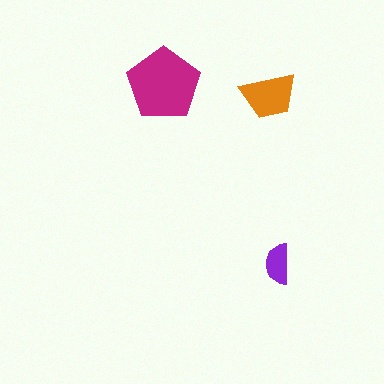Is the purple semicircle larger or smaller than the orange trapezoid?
Smaller.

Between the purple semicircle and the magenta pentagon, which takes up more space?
The magenta pentagon.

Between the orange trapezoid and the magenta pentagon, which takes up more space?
The magenta pentagon.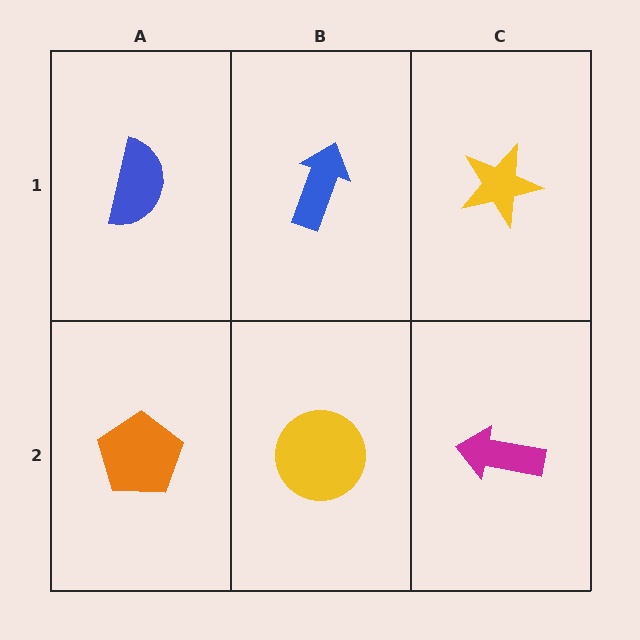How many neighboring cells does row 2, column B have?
3.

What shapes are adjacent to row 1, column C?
A magenta arrow (row 2, column C), a blue arrow (row 1, column B).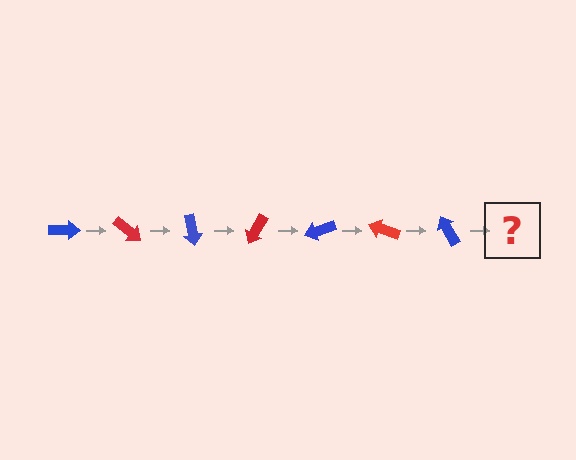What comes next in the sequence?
The next element should be a red arrow, rotated 280 degrees from the start.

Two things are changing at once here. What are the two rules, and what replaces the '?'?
The two rules are that it rotates 40 degrees each step and the color cycles through blue and red. The '?' should be a red arrow, rotated 280 degrees from the start.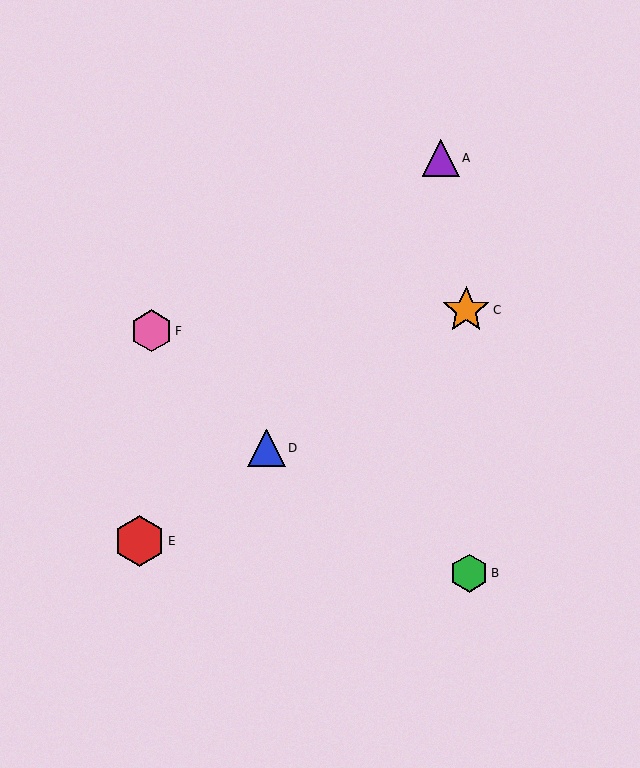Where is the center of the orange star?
The center of the orange star is at (466, 310).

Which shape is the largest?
The red hexagon (labeled E) is the largest.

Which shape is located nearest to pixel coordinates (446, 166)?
The purple triangle (labeled A) at (441, 158) is nearest to that location.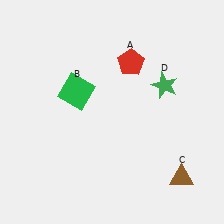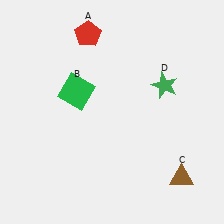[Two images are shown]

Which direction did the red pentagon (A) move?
The red pentagon (A) moved left.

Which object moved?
The red pentagon (A) moved left.